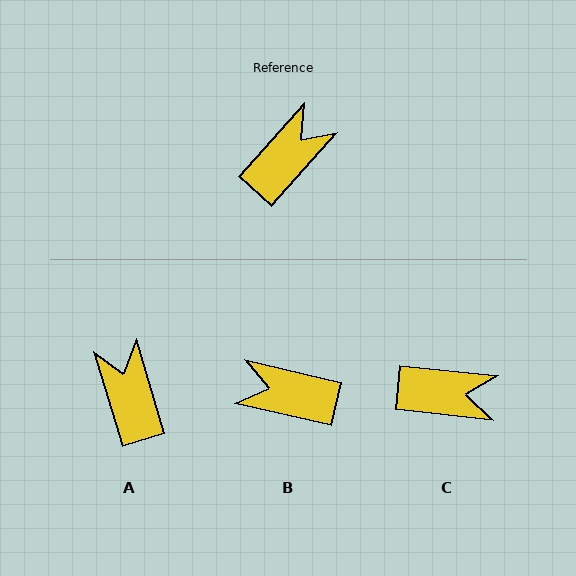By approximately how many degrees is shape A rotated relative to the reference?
Approximately 58 degrees counter-clockwise.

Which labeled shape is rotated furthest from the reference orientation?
B, about 119 degrees away.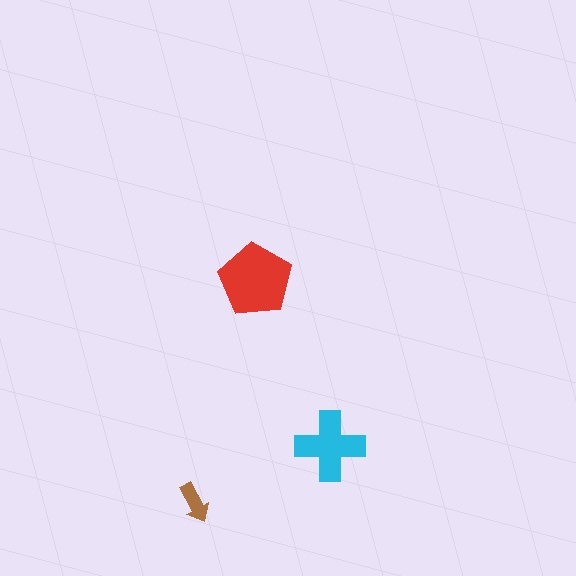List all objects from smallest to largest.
The brown arrow, the cyan cross, the red pentagon.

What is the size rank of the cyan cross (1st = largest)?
2nd.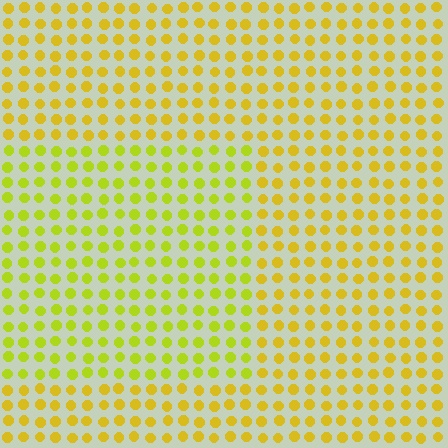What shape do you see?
I see a rectangle.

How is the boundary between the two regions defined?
The boundary is defined purely by a slight shift in hue (about 23 degrees). Spacing, size, and orientation are identical on both sides.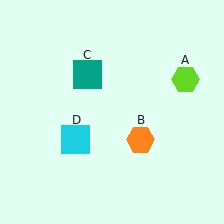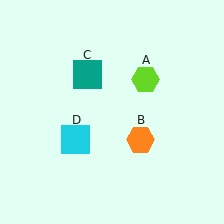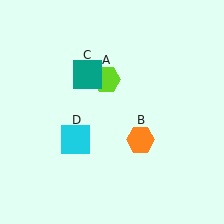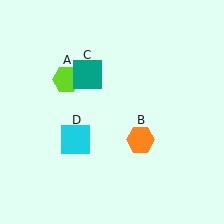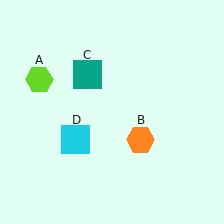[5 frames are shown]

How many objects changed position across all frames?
1 object changed position: lime hexagon (object A).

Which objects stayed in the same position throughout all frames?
Orange hexagon (object B) and teal square (object C) and cyan square (object D) remained stationary.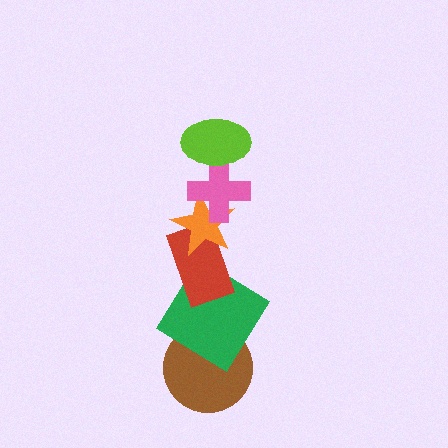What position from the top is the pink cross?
The pink cross is 2nd from the top.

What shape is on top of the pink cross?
The lime ellipse is on top of the pink cross.